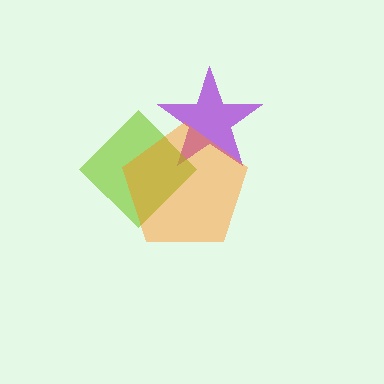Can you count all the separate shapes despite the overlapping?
Yes, there are 3 separate shapes.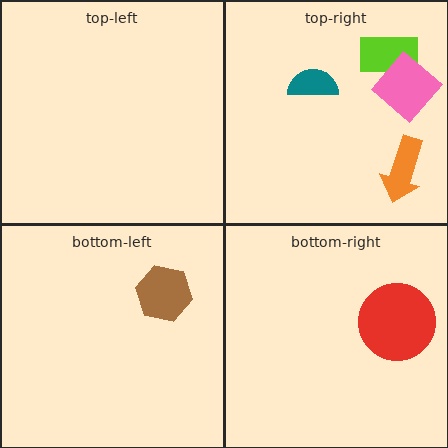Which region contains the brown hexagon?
The bottom-left region.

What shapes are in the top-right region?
The lime rectangle, the pink diamond, the teal semicircle, the orange arrow.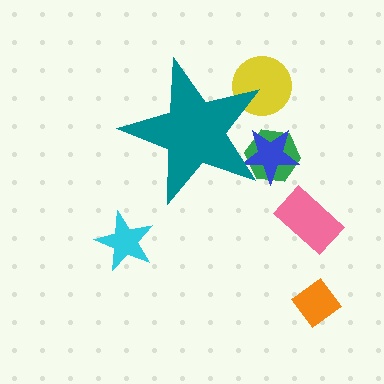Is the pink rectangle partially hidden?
No, the pink rectangle is fully visible.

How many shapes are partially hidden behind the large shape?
3 shapes are partially hidden.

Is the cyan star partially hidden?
No, the cyan star is fully visible.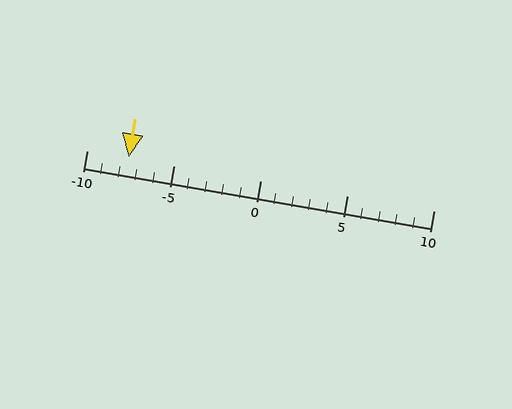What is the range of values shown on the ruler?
The ruler shows values from -10 to 10.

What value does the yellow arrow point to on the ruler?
The yellow arrow points to approximately -8.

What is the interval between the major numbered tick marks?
The major tick marks are spaced 5 units apart.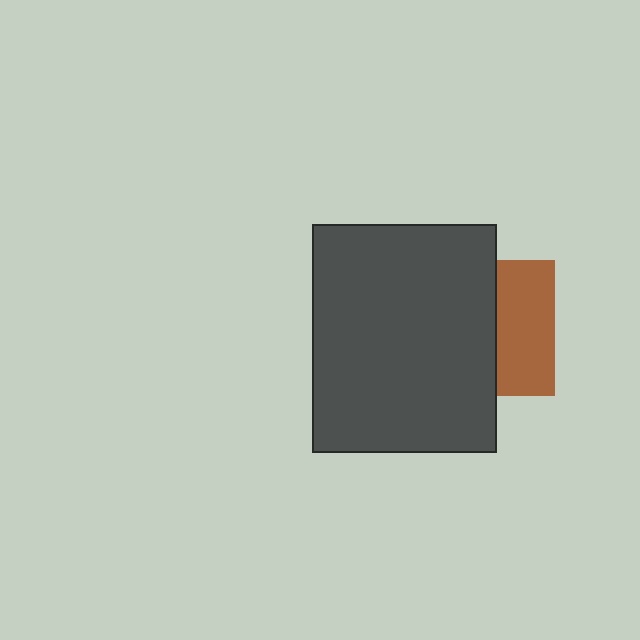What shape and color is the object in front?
The object in front is a dark gray rectangle.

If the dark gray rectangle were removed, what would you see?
You would see the complete brown square.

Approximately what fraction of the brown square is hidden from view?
Roughly 57% of the brown square is hidden behind the dark gray rectangle.